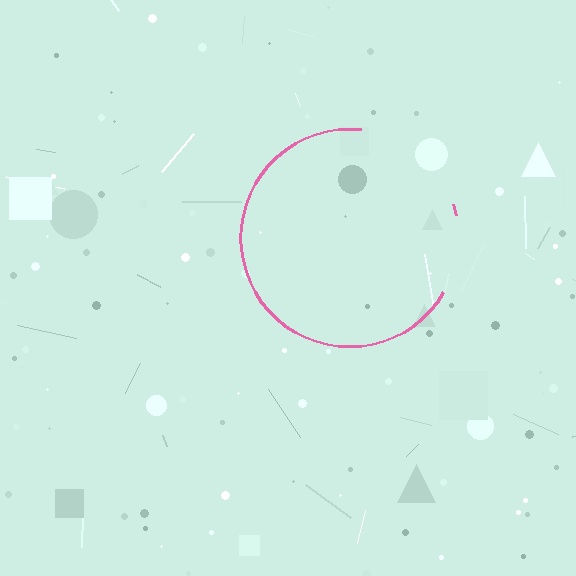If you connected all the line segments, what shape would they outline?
They would outline a circle.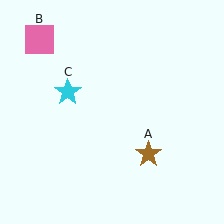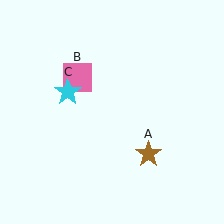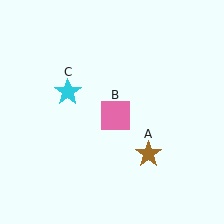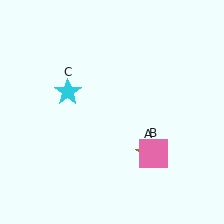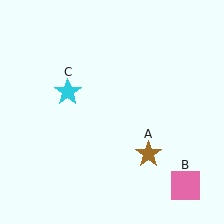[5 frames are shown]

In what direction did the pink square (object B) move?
The pink square (object B) moved down and to the right.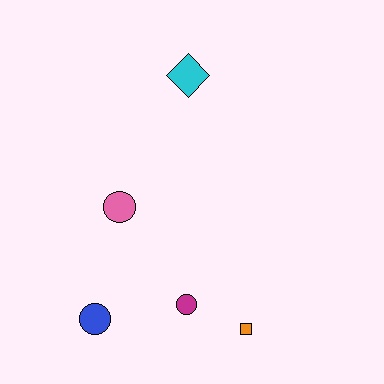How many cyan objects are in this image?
There is 1 cyan object.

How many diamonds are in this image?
There is 1 diamond.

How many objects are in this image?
There are 5 objects.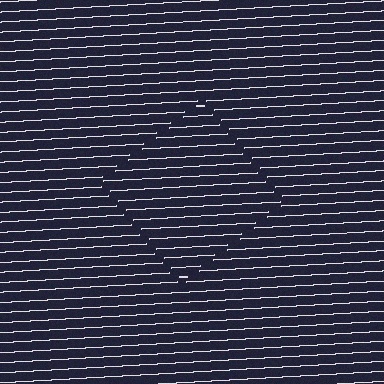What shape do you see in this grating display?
An illusory square. The interior of the shape contains the same grating, shifted by half a period — the contour is defined by the phase discontinuity where line-ends from the inner and outer gratings abut.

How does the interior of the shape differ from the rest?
The interior of the shape contains the same grating, shifted by half a period — the contour is defined by the phase discontinuity where line-ends from the inner and outer gratings abut.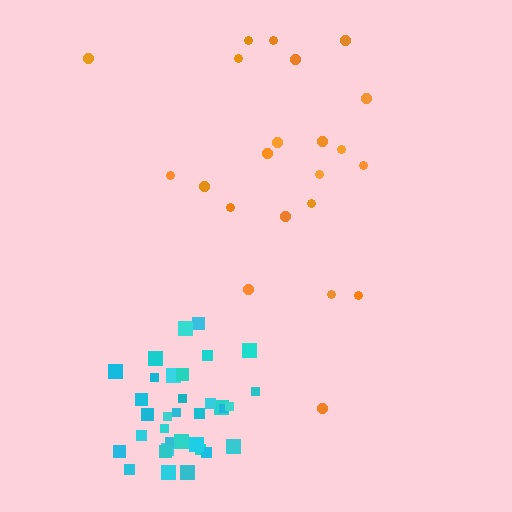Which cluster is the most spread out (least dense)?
Orange.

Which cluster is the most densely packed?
Cyan.